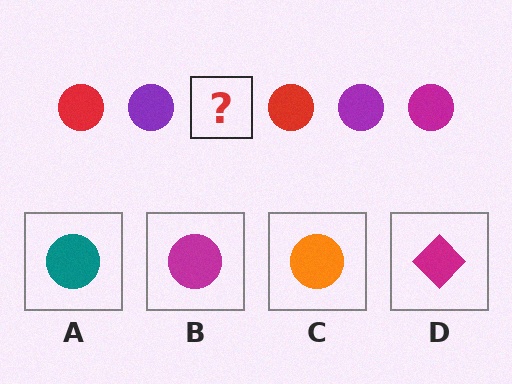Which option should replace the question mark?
Option B.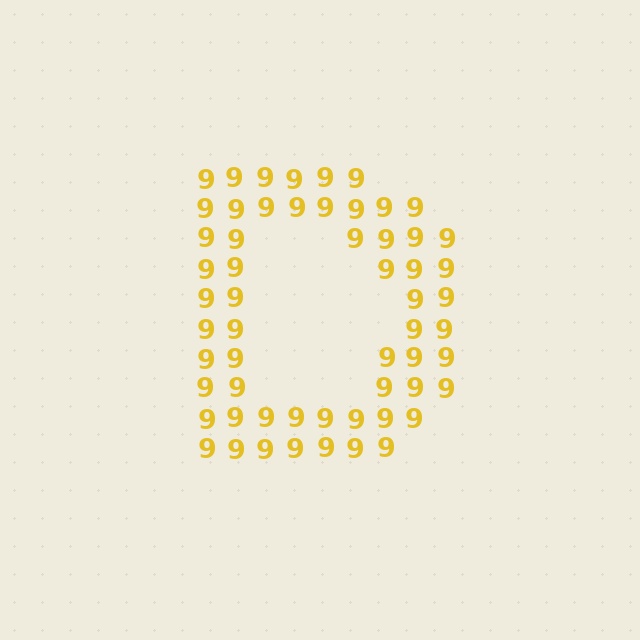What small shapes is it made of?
It is made of small digit 9's.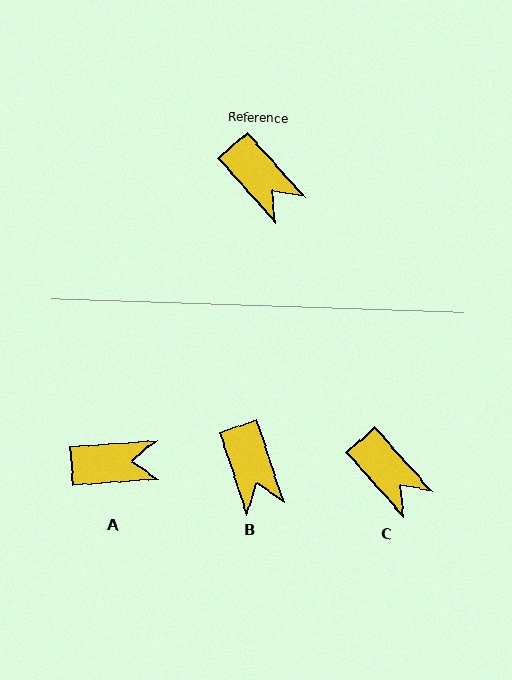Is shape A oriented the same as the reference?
No, it is off by about 52 degrees.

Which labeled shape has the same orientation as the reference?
C.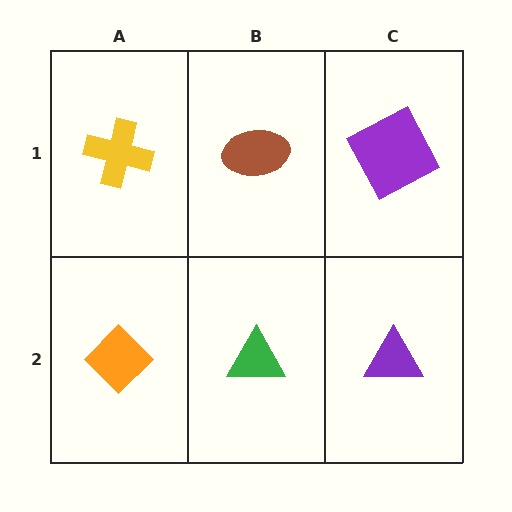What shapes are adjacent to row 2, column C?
A purple square (row 1, column C), a green triangle (row 2, column B).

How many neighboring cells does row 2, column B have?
3.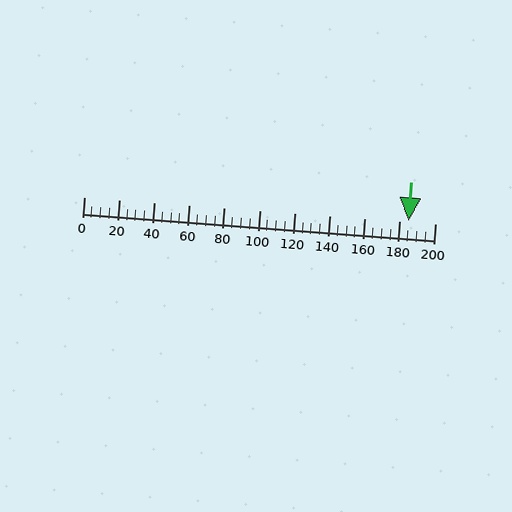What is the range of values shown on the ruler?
The ruler shows values from 0 to 200.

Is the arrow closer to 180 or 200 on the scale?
The arrow is closer to 180.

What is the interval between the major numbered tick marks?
The major tick marks are spaced 20 units apart.